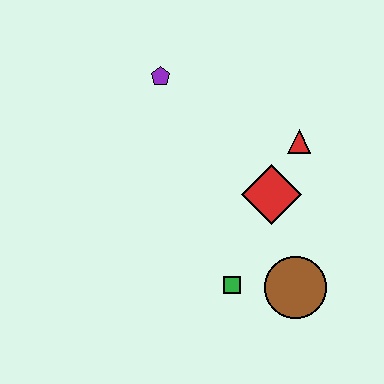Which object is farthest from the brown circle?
The purple pentagon is farthest from the brown circle.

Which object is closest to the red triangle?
The red diamond is closest to the red triangle.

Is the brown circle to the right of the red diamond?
Yes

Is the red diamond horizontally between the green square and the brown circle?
Yes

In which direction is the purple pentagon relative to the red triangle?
The purple pentagon is to the left of the red triangle.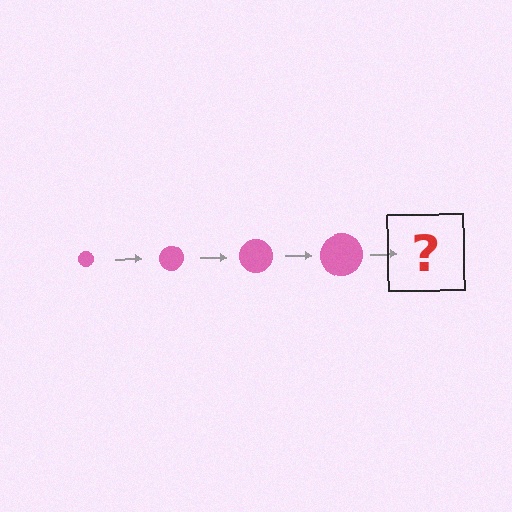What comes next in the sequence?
The next element should be a pink circle, larger than the previous one.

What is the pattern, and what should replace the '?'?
The pattern is that the circle gets progressively larger each step. The '?' should be a pink circle, larger than the previous one.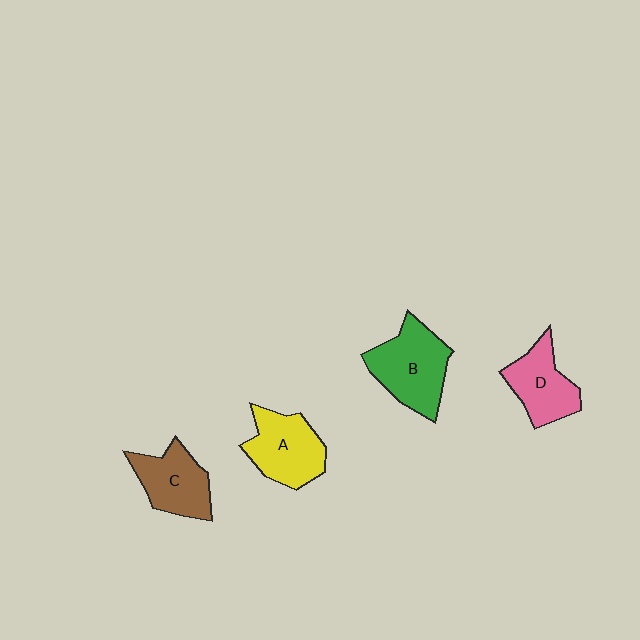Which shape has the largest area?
Shape B (green).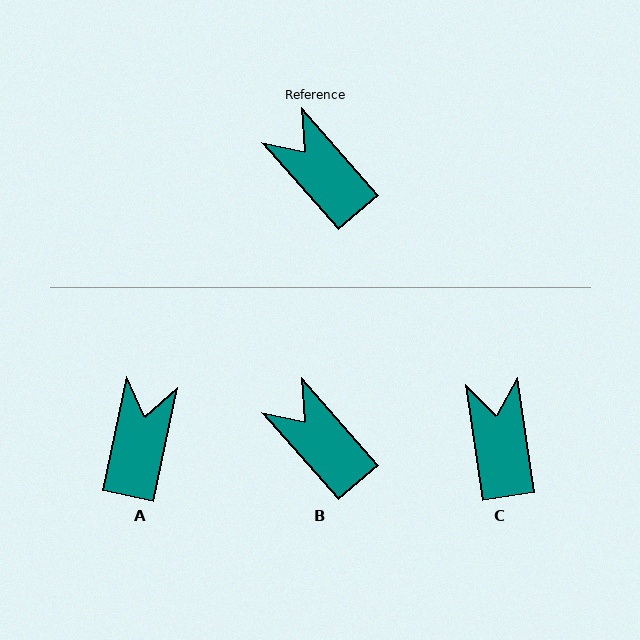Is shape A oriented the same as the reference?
No, it is off by about 53 degrees.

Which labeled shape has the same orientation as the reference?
B.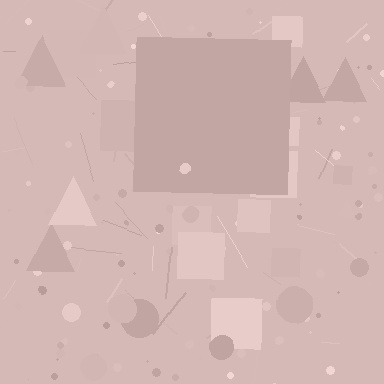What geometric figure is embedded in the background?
A square is embedded in the background.